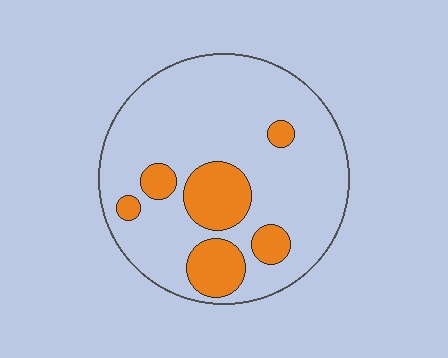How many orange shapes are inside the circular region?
6.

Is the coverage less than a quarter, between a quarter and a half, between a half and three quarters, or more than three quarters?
Less than a quarter.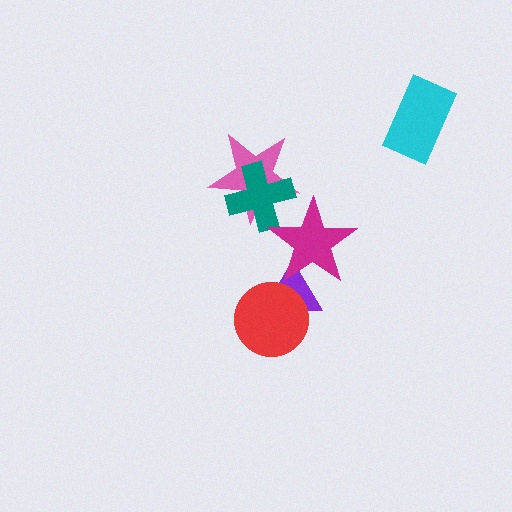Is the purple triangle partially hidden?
Yes, it is partially covered by another shape.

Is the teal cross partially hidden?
Yes, it is partially covered by another shape.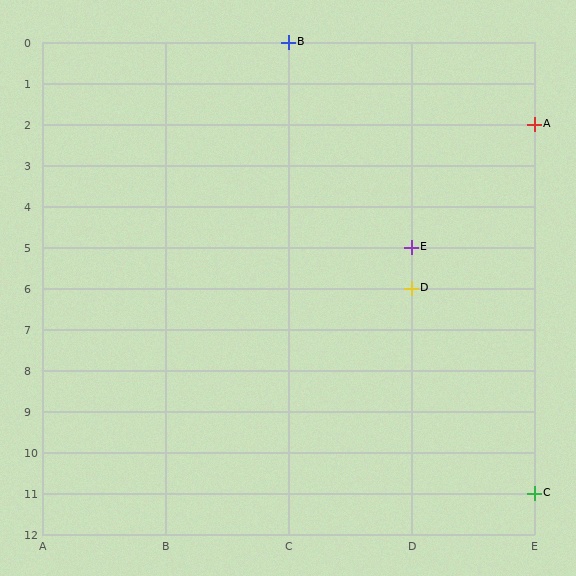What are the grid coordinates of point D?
Point D is at grid coordinates (D, 6).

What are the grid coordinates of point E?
Point E is at grid coordinates (D, 5).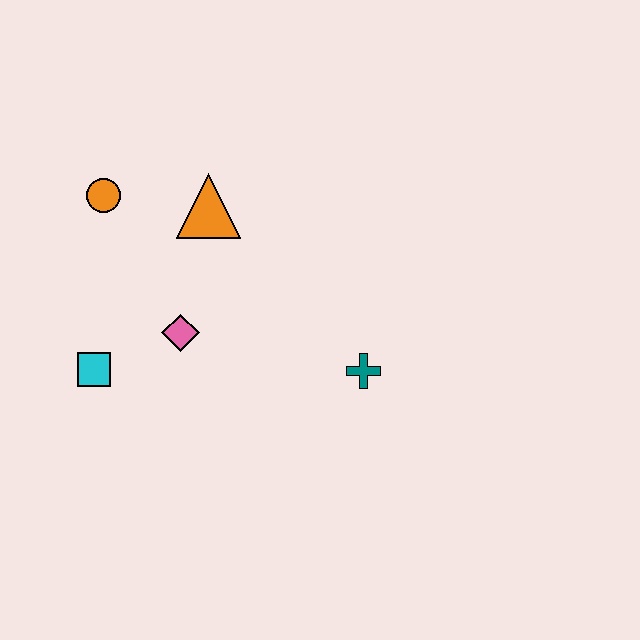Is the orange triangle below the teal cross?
No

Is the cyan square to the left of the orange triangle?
Yes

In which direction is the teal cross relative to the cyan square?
The teal cross is to the right of the cyan square.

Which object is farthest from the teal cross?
The orange circle is farthest from the teal cross.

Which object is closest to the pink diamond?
The cyan square is closest to the pink diamond.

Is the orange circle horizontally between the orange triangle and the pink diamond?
No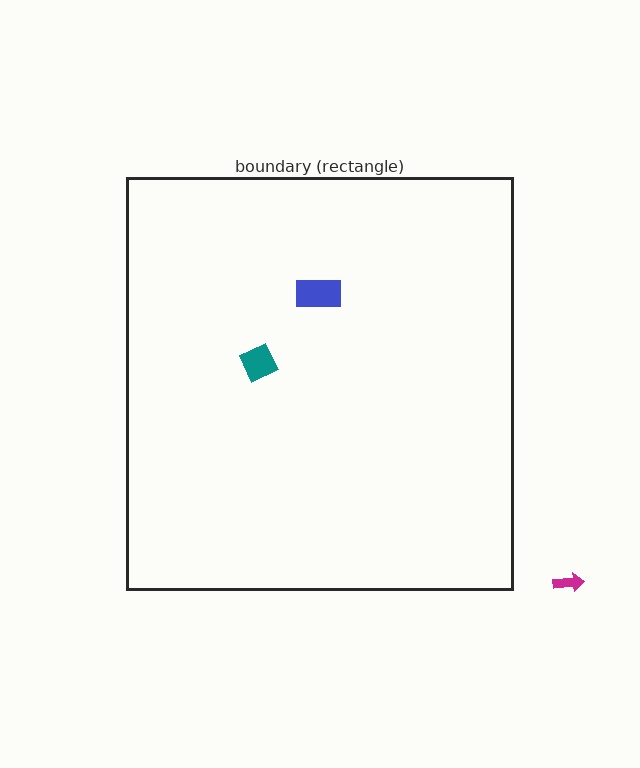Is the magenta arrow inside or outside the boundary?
Outside.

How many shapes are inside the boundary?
2 inside, 1 outside.